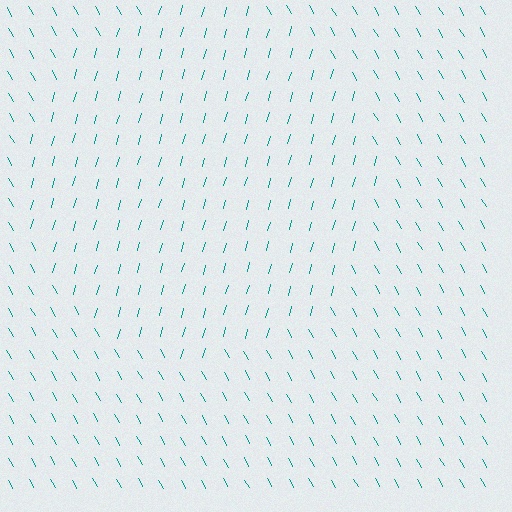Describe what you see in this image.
The image is filled with small teal line segments. A circle region in the image has lines oriented differently from the surrounding lines, creating a visible texture boundary.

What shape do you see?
I see a circle.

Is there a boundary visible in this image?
Yes, there is a texture boundary formed by a change in line orientation.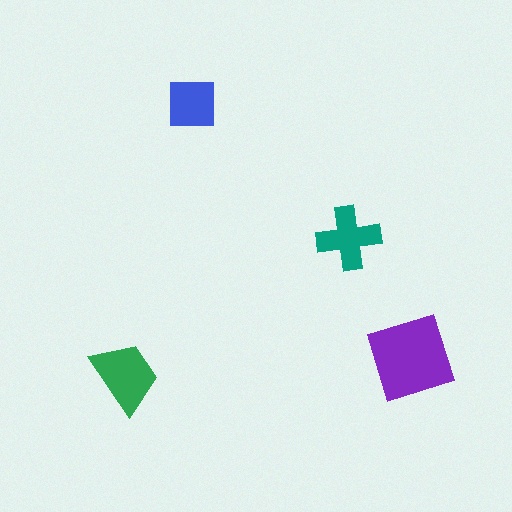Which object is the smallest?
The blue square.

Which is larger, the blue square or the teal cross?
The teal cross.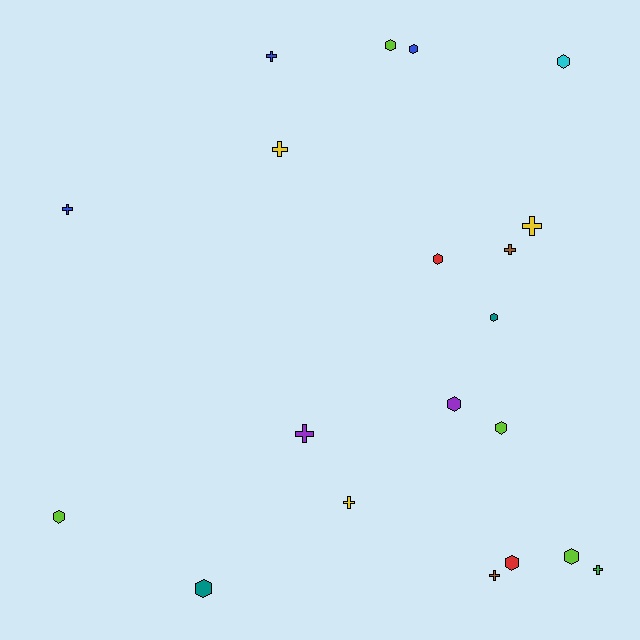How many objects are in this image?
There are 20 objects.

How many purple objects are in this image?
There are 2 purple objects.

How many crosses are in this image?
There are 9 crosses.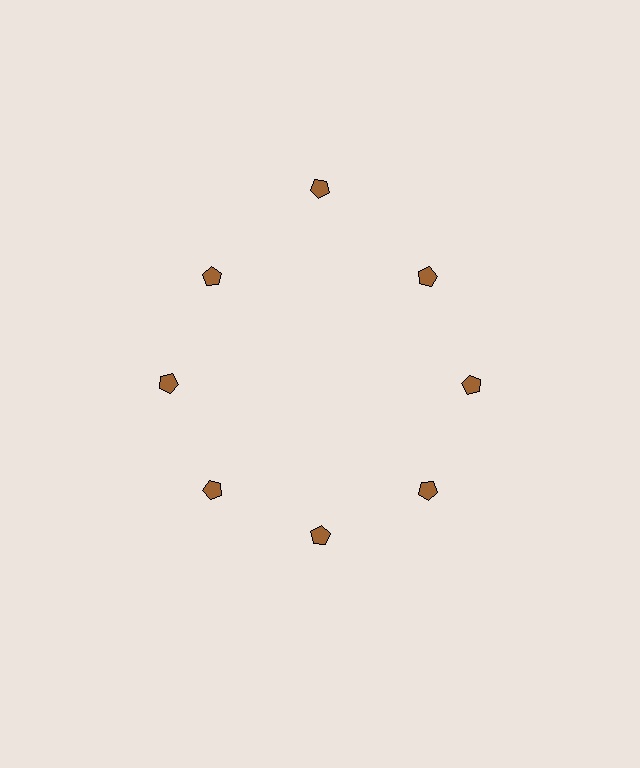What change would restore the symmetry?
The symmetry would be restored by moving it inward, back onto the ring so that all 8 pentagons sit at equal angles and equal distance from the center.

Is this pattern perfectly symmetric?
No. The 8 brown pentagons are arranged in a ring, but one element near the 12 o'clock position is pushed outward from the center, breaking the 8-fold rotational symmetry.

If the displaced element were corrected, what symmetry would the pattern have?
It would have 8-fold rotational symmetry — the pattern would map onto itself every 45 degrees.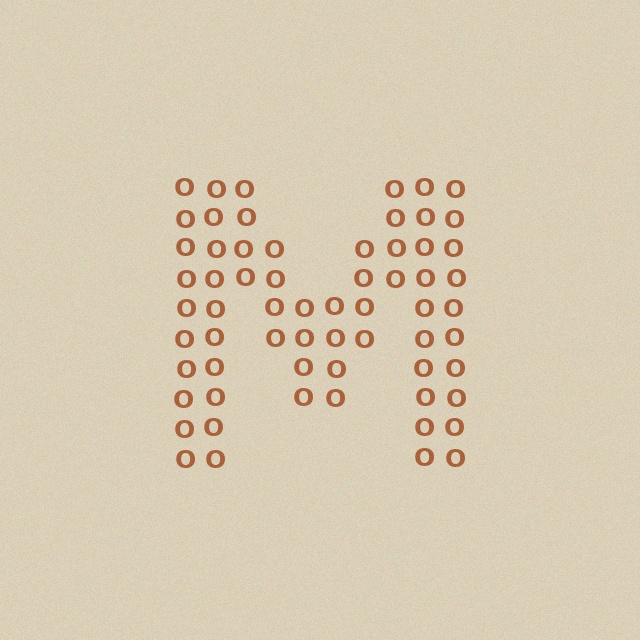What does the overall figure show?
The overall figure shows the letter M.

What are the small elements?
The small elements are letter O's.